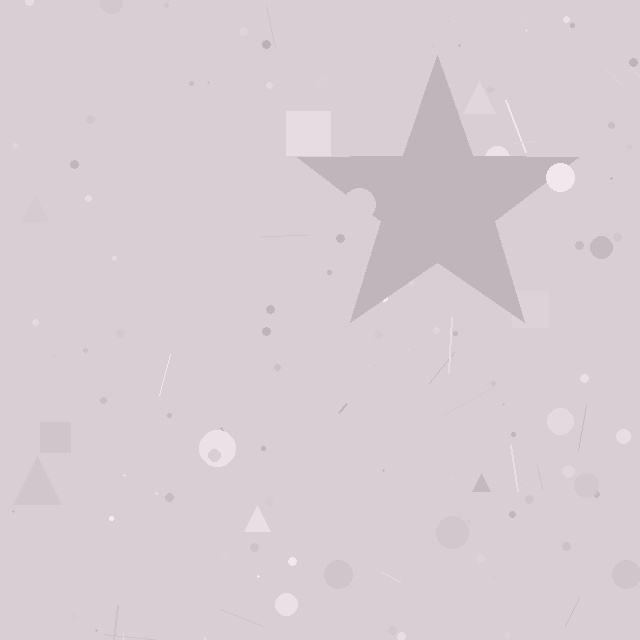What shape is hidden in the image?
A star is hidden in the image.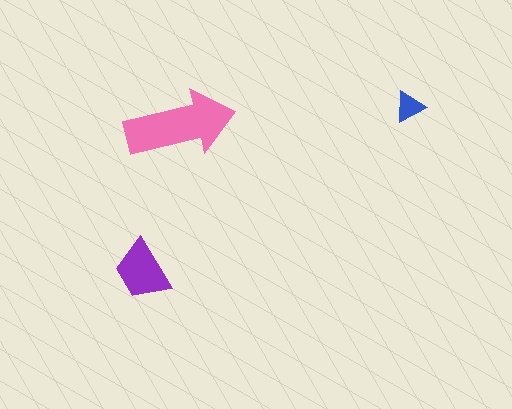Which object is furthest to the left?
The purple trapezoid is leftmost.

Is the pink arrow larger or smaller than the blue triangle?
Larger.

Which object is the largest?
The pink arrow.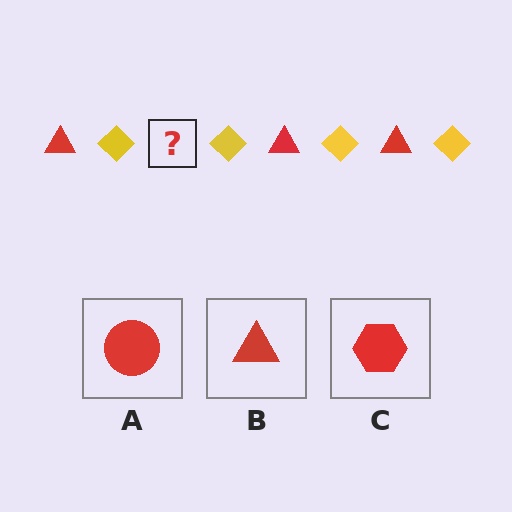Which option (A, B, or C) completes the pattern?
B.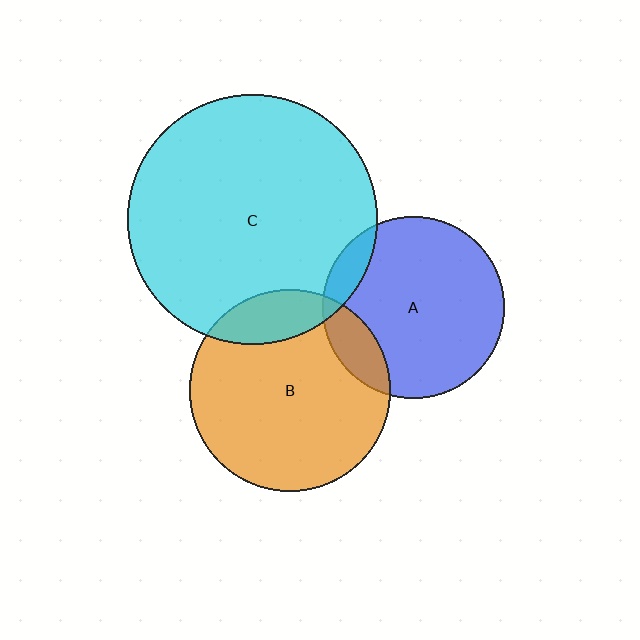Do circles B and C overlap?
Yes.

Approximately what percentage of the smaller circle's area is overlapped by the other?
Approximately 15%.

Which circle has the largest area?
Circle C (cyan).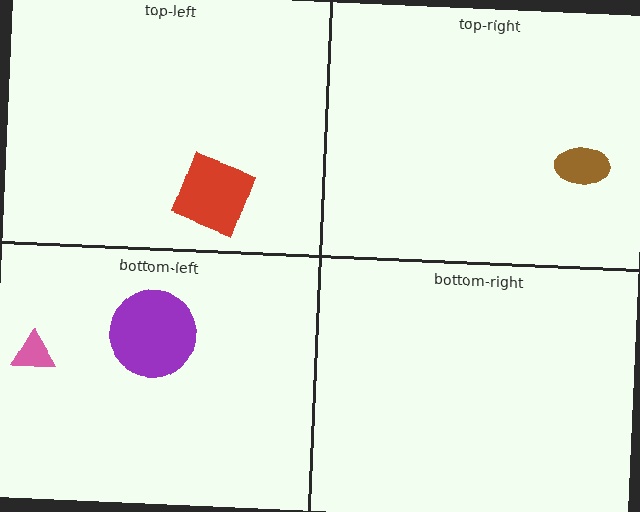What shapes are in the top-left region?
The red square.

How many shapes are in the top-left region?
1.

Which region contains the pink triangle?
The bottom-left region.